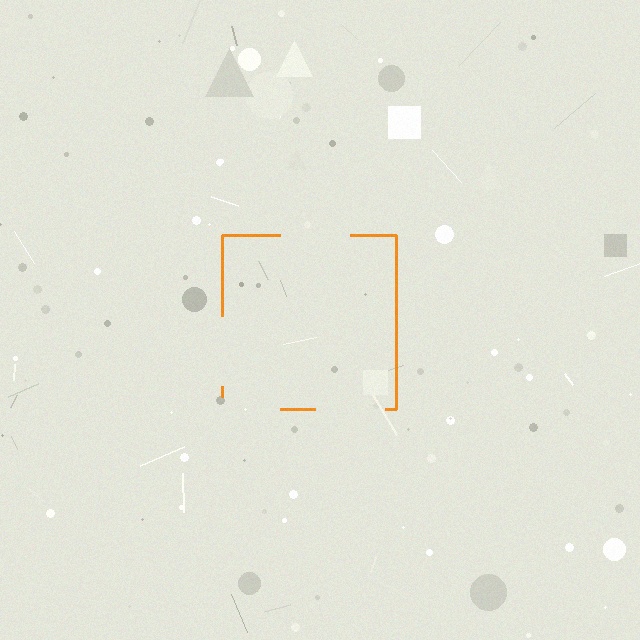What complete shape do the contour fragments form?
The contour fragments form a square.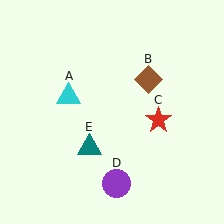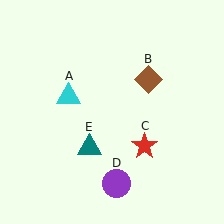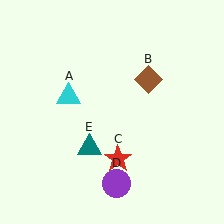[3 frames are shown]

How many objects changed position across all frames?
1 object changed position: red star (object C).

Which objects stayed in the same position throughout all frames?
Cyan triangle (object A) and brown diamond (object B) and purple circle (object D) and teal triangle (object E) remained stationary.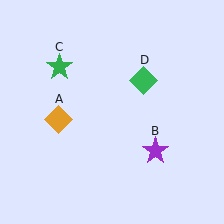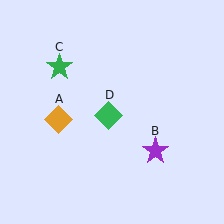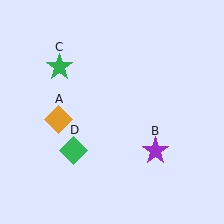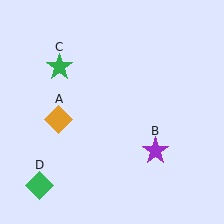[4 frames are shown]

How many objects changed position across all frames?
1 object changed position: green diamond (object D).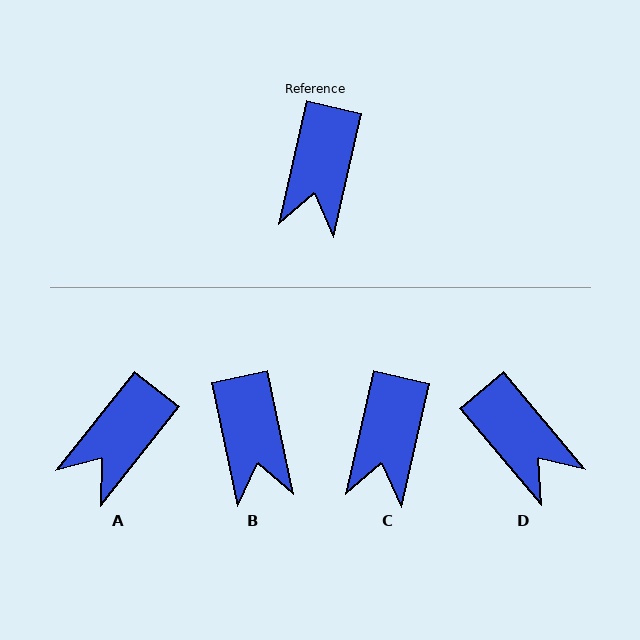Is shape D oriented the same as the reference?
No, it is off by about 53 degrees.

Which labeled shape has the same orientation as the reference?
C.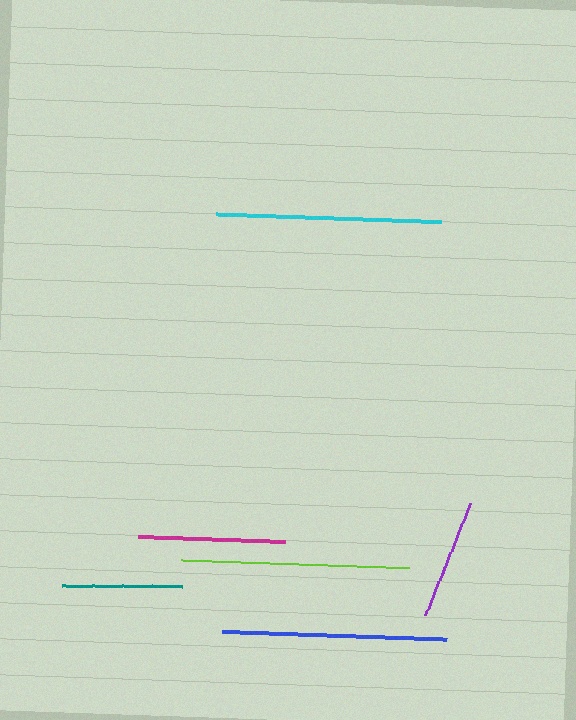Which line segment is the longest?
The lime line is the longest at approximately 227 pixels.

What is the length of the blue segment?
The blue segment is approximately 225 pixels long.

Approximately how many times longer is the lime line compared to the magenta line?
The lime line is approximately 1.5 times the length of the magenta line.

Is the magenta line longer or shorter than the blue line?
The blue line is longer than the magenta line.